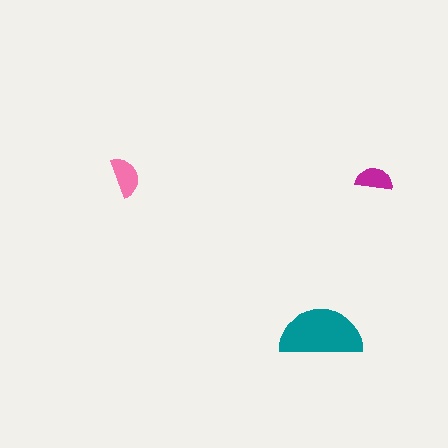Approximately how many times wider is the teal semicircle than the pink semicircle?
About 2 times wider.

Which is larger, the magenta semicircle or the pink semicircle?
The pink one.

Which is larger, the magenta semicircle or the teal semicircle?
The teal one.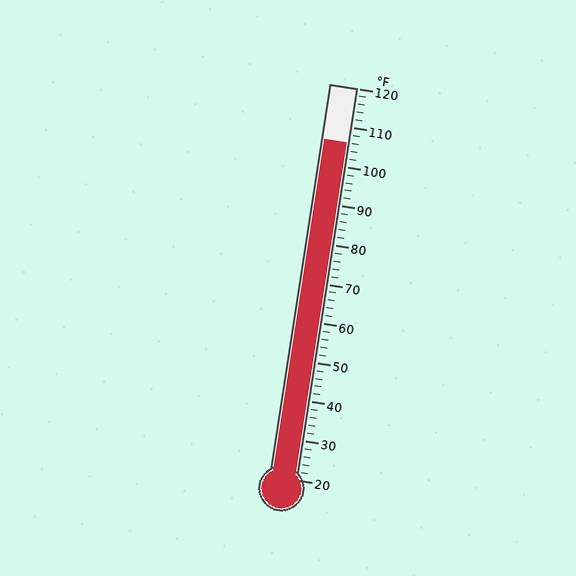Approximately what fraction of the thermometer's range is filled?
The thermometer is filled to approximately 85% of its range.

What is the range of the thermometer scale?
The thermometer scale ranges from 20°F to 120°F.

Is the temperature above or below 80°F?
The temperature is above 80°F.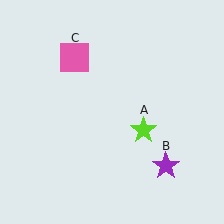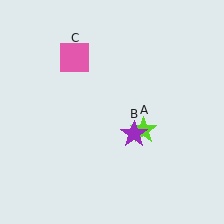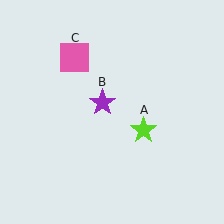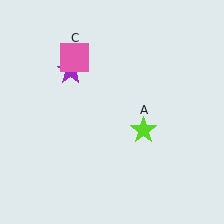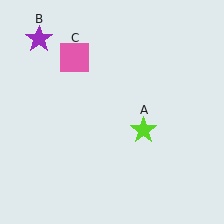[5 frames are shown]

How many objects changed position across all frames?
1 object changed position: purple star (object B).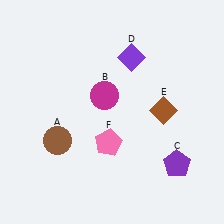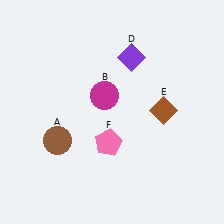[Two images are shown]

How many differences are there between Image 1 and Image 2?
There is 1 difference between the two images.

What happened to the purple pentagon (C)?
The purple pentagon (C) was removed in Image 2. It was in the bottom-right area of Image 1.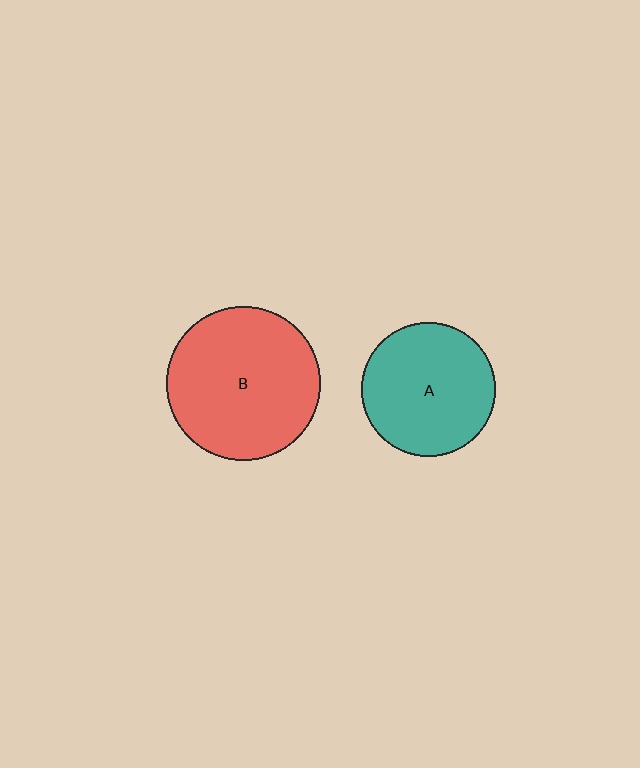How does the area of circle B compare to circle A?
Approximately 1.3 times.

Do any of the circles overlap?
No, none of the circles overlap.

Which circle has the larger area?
Circle B (red).